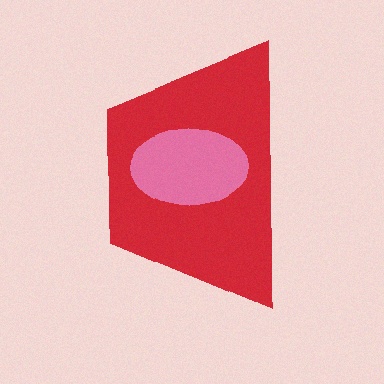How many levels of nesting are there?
2.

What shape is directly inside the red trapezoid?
The pink ellipse.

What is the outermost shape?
The red trapezoid.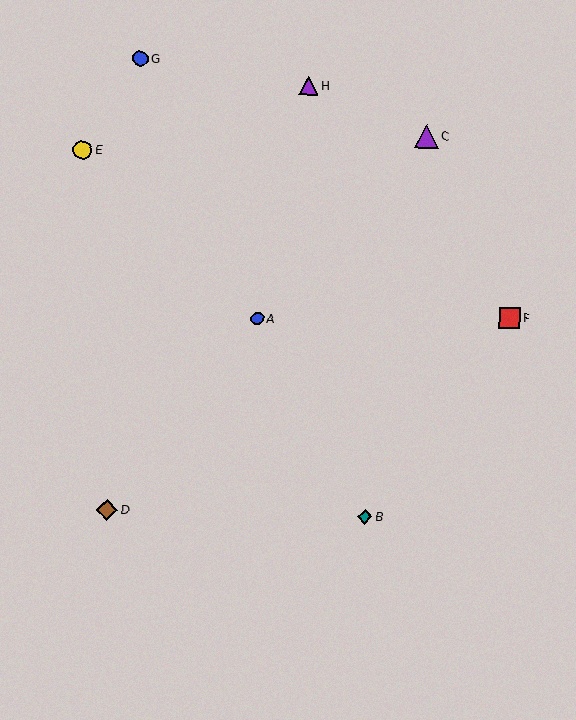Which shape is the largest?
The purple triangle (labeled C) is the largest.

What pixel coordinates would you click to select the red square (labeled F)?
Click at (510, 318) to select the red square F.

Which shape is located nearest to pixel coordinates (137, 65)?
The blue circle (labeled G) at (140, 59) is nearest to that location.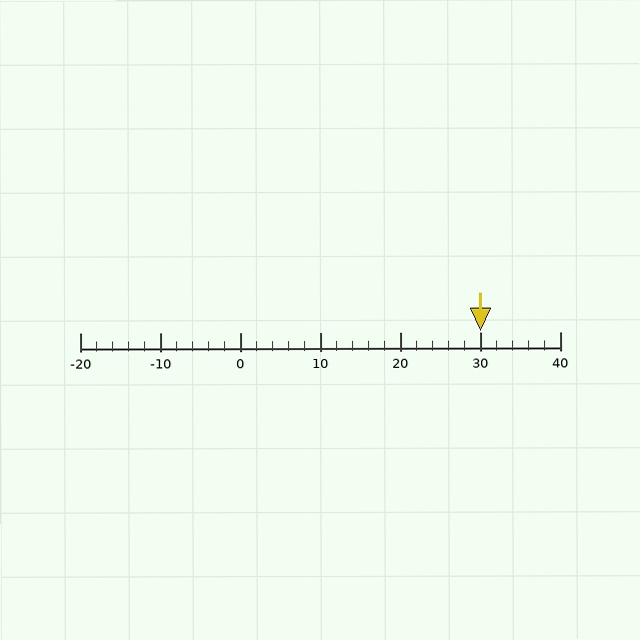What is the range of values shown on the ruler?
The ruler shows values from -20 to 40.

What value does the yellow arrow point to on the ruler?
The yellow arrow points to approximately 30.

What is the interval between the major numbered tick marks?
The major tick marks are spaced 10 units apart.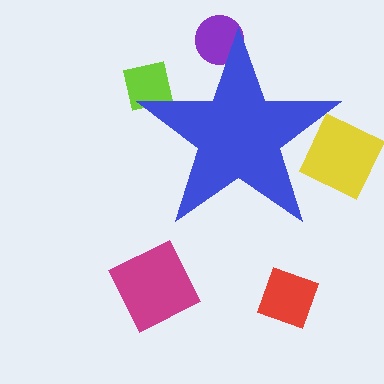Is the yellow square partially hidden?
Yes, the yellow square is partially hidden behind the blue star.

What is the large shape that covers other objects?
A blue star.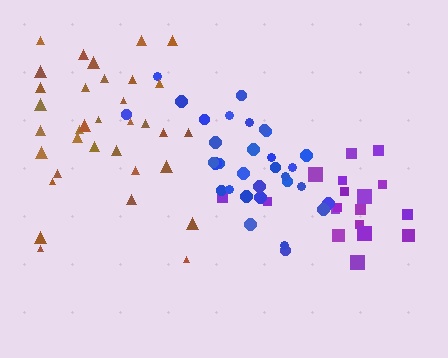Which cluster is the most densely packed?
Blue.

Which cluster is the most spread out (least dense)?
Brown.